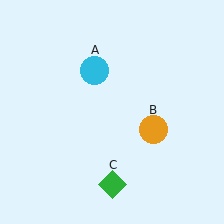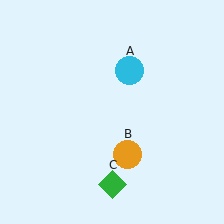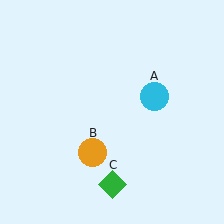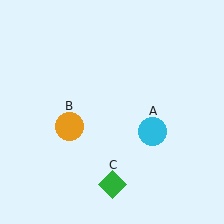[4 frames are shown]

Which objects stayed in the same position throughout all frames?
Green diamond (object C) remained stationary.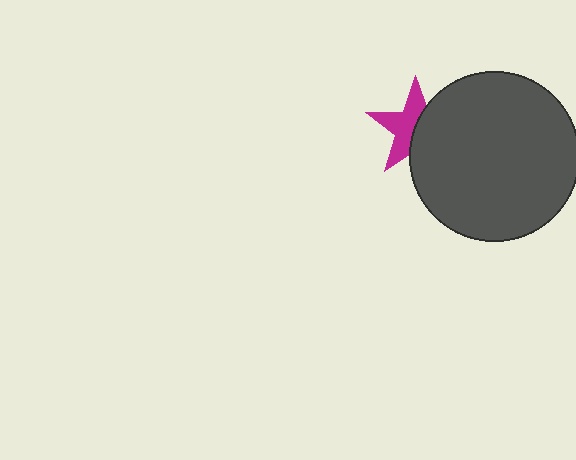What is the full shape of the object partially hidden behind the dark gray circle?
The partially hidden object is a magenta star.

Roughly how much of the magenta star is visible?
About half of it is visible (roughly 54%).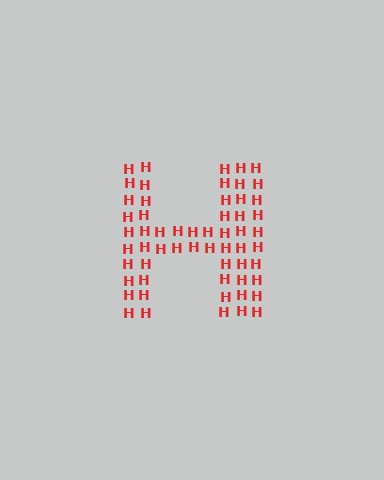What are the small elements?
The small elements are letter H's.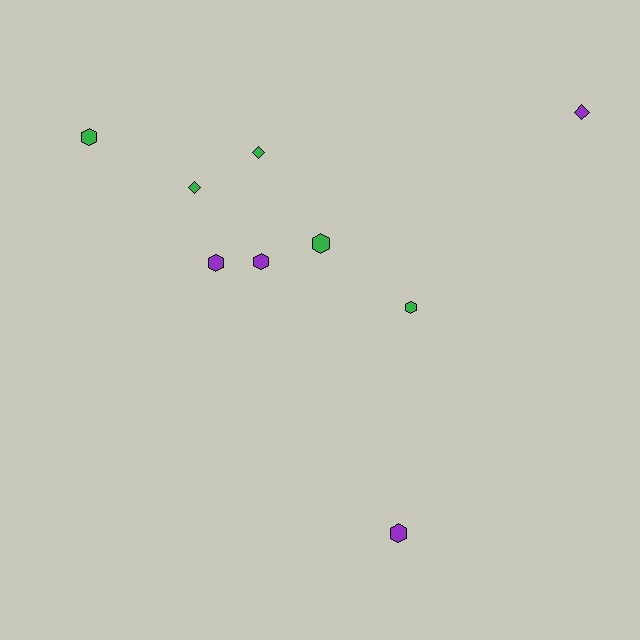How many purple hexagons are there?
There are 3 purple hexagons.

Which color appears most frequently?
Green, with 5 objects.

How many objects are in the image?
There are 9 objects.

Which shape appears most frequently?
Hexagon, with 6 objects.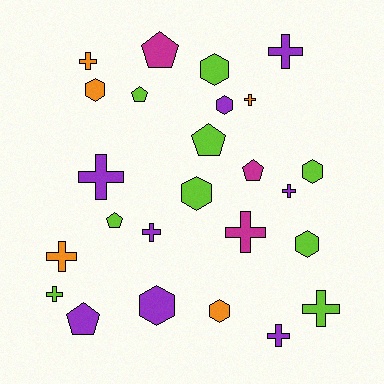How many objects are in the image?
There are 25 objects.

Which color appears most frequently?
Lime, with 9 objects.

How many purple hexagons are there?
There are 2 purple hexagons.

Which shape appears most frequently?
Cross, with 11 objects.